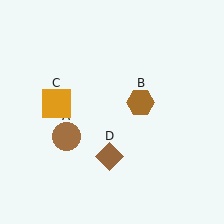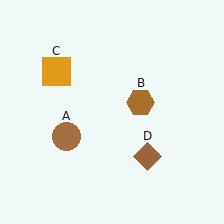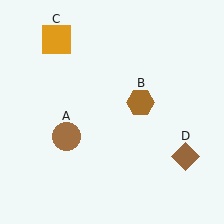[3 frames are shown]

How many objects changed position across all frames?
2 objects changed position: orange square (object C), brown diamond (object D).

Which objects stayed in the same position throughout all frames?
Brown circle (object A) and brown hexagon (object B) remained stationary.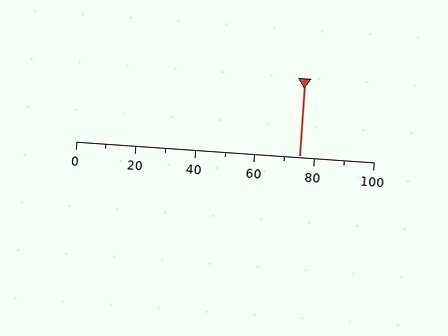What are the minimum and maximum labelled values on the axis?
The axis runs from 0 to 100.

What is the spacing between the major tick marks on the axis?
The major ticks are spaced 20 apart.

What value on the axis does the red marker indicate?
The marker indicates approximately 75.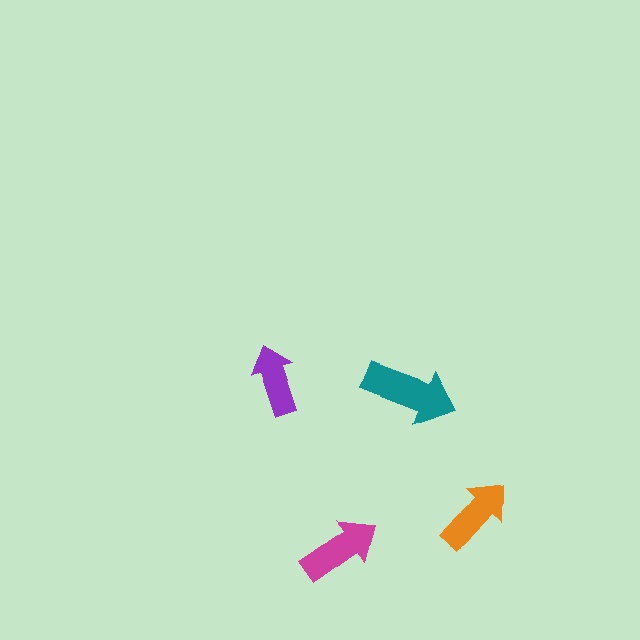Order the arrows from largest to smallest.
the teal one, the magenta one, the orange one, the purple one.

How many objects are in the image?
There are 4 objects in the image.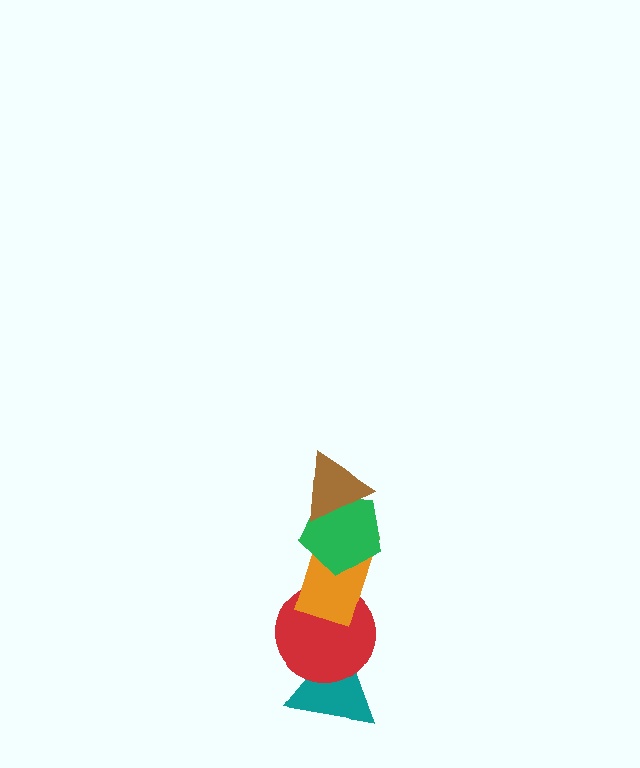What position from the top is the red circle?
The red circle is 4th from the top.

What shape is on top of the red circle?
The orange rectangle is on top of the red circle.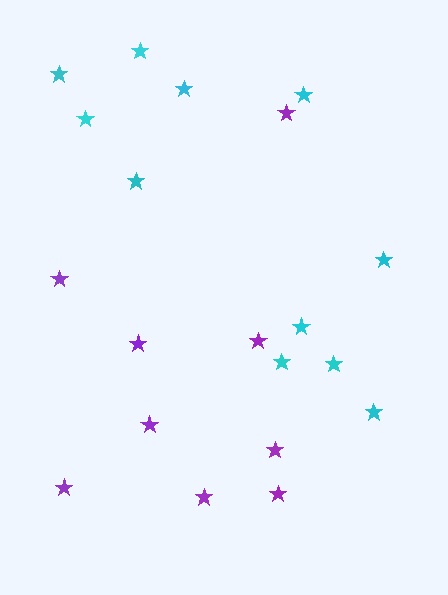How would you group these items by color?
There are 2 groups: one group of purple stars (9) and one group of cyan stars (11).